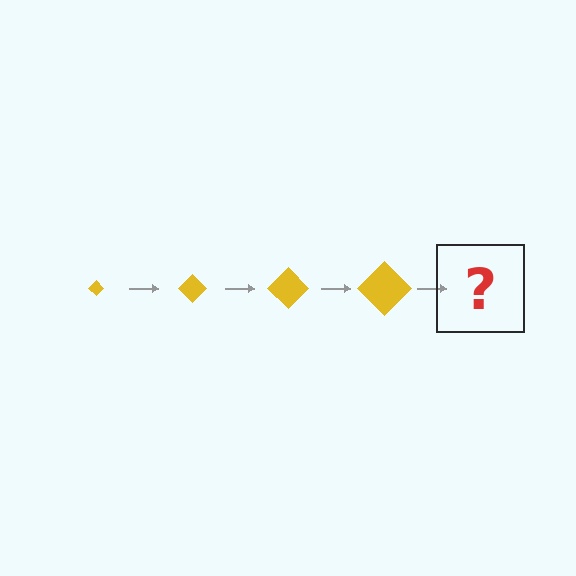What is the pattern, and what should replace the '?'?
The pattern is that the diamond gets progressively larger each step. The '?' should be a yellow diamond, larger than the previous one.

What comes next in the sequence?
The next element should be a yellow diamond, larger than the previous one.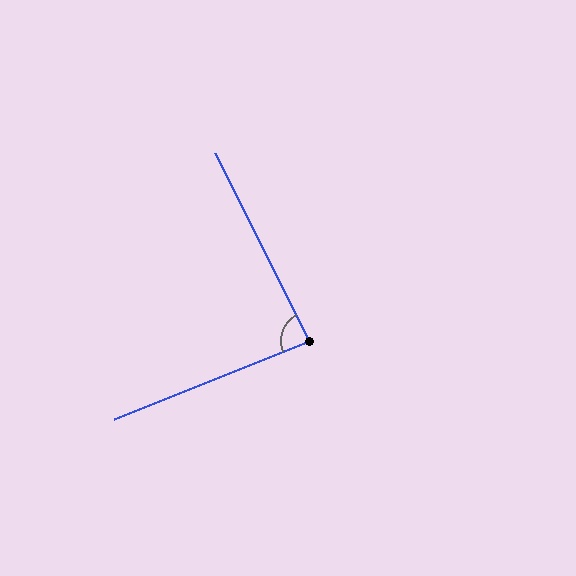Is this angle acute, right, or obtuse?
It is approximately a right angle.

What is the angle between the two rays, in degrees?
Approximately 85 degrees.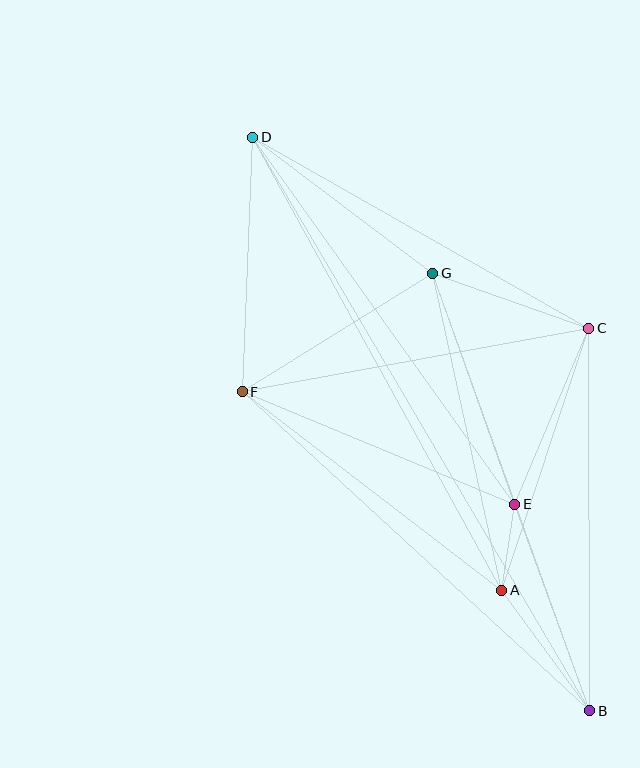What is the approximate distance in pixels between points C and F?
The distance between C and F is approximately 352 pixels.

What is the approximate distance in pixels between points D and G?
The distance between D and G is approximately 225 pixels.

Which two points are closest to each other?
Points A and E are closest to each other.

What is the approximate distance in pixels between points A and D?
The distance between A and D is approximately 517 pixels.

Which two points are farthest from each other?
Points B and D are farthest from each other.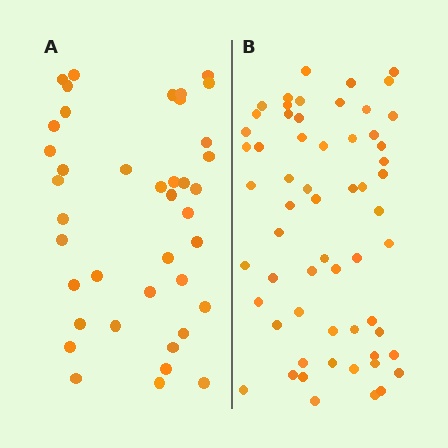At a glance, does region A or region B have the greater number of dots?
Region B (the right region) has more dots.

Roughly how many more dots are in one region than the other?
Region B has approximately 20 more dots than region A.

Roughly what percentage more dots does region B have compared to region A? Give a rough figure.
About 50% more.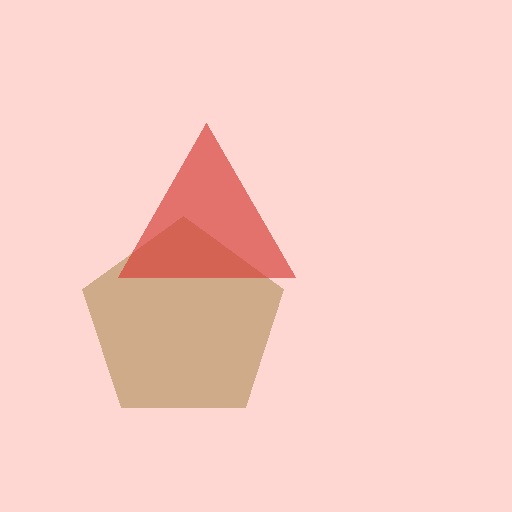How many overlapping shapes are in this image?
There are 2 overlapping shapes in the image.